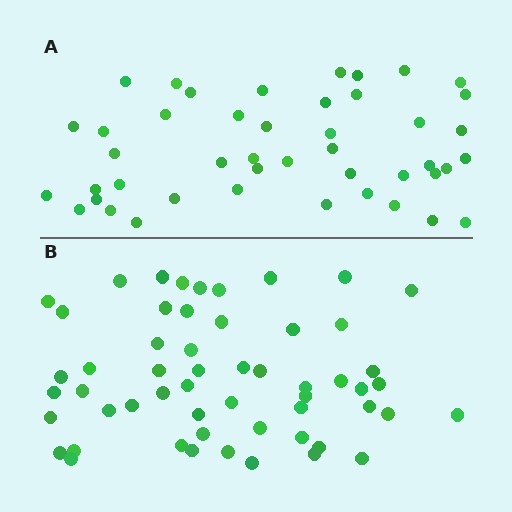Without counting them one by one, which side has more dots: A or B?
Region B (the bottom region) has more dots.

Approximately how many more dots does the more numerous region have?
Region B has roughly 10 or so more dots than region A.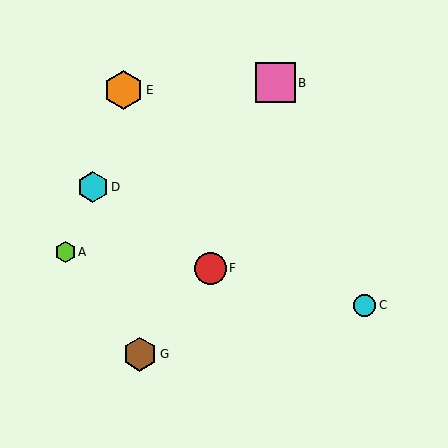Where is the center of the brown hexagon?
The center of the brown hexagon is at (140, 354).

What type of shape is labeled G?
Shape G is a brown hexagon.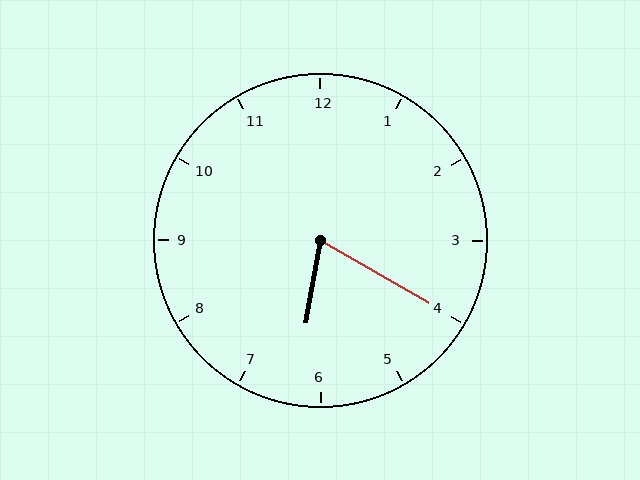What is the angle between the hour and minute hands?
Approximately 70 degrees.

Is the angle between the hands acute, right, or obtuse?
It is acute.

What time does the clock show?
6:20.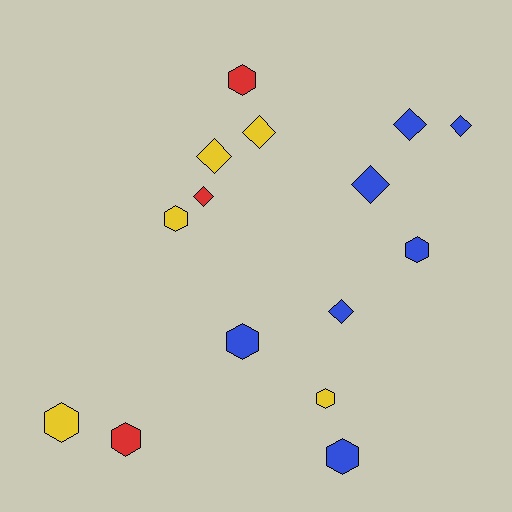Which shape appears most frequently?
Hexagon, with 8 objects.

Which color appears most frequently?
Blue, with 7 objects.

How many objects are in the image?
There are 15 objects.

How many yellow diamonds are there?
There are 2 yellow diamonds.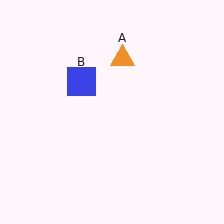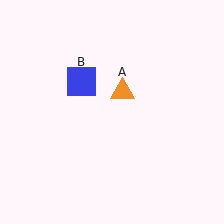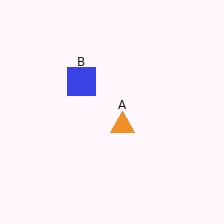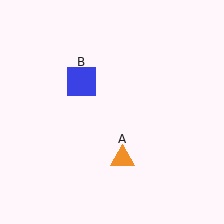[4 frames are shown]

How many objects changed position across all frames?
1 object changed position: orange triangle (object A).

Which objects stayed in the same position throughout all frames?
Blue square (object B) remained stationary.